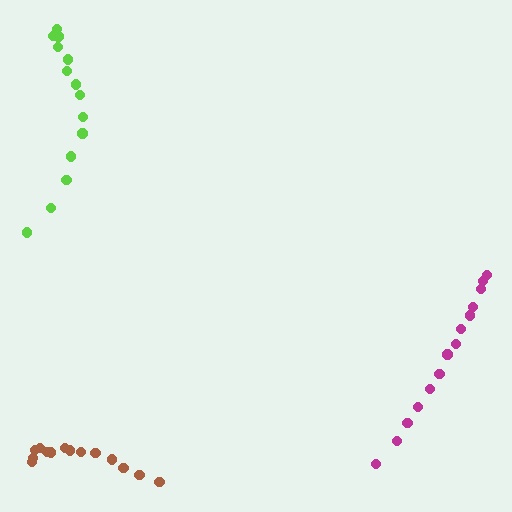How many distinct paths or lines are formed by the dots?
There are 3 distinct paths.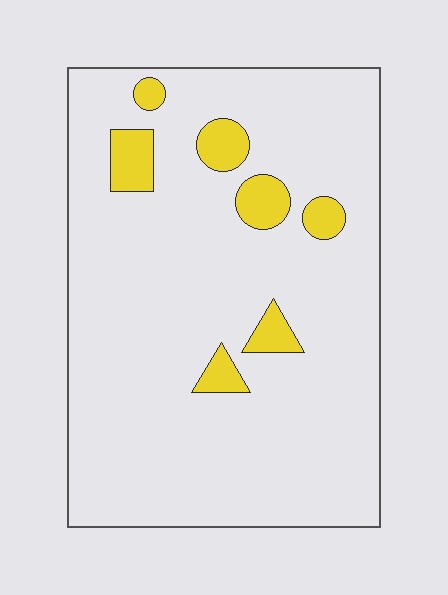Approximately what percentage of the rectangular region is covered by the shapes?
Approximately 10%.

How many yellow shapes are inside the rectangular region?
7.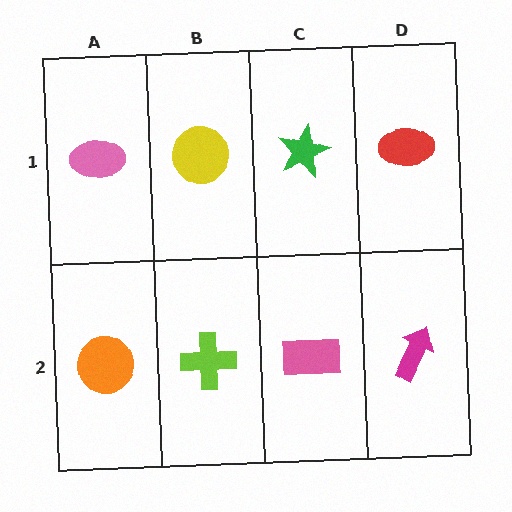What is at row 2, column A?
An orange circle.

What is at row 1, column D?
A red ellipse.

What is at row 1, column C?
A green star.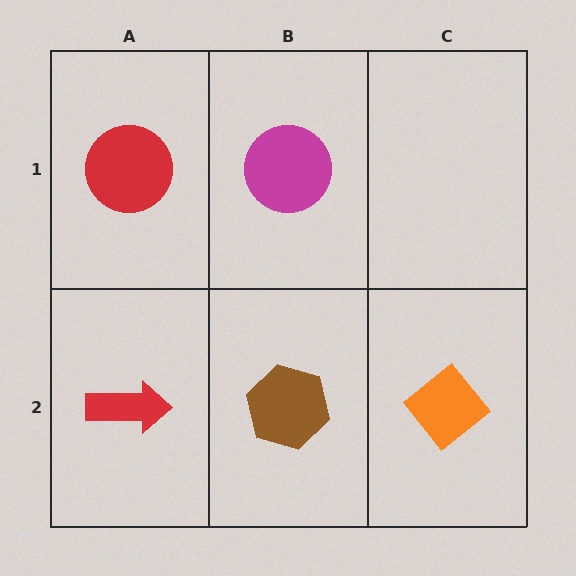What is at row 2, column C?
An orange diamond.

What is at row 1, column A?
A red circle.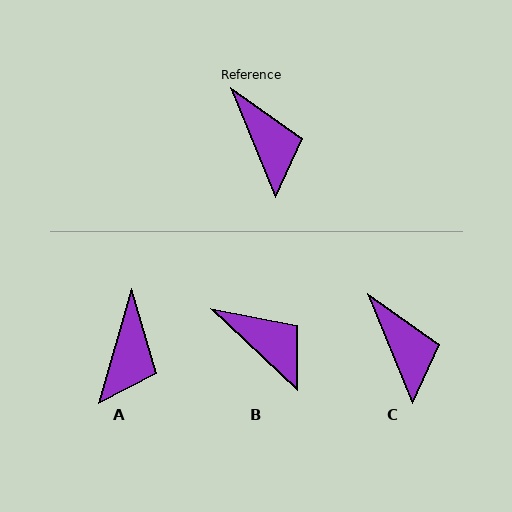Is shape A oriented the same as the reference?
No, it is off by about 38 degrees.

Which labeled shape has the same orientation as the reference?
C.